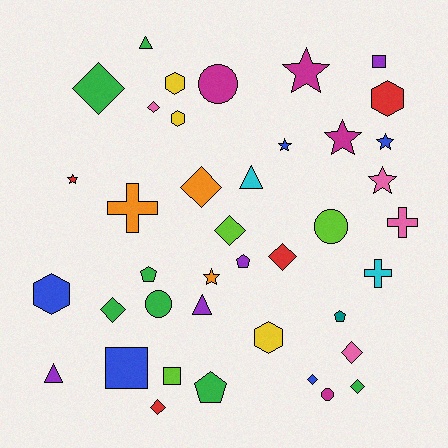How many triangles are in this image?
There are 4 triangles.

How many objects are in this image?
There are 40 objects.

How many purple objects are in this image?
There are 4 purple objects.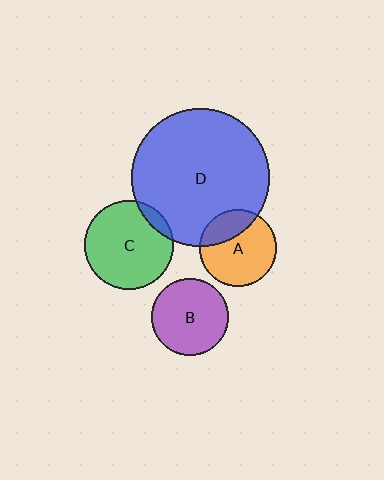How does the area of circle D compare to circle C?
Approximately 2.4 times.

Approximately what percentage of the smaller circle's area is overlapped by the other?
Approximately 25%.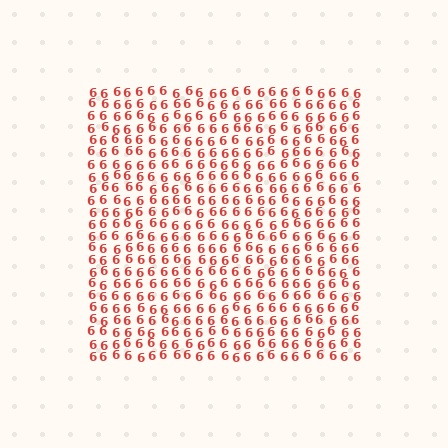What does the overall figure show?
The overall figure shows a square.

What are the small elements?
The small elements are digit 6's.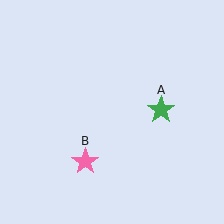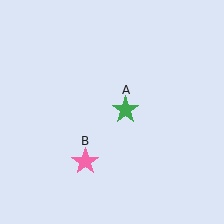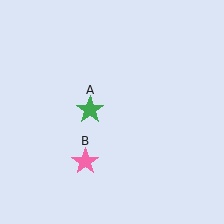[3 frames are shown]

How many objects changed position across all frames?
1 object changed position: green star (object A).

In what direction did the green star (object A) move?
The green star (object A) moved left.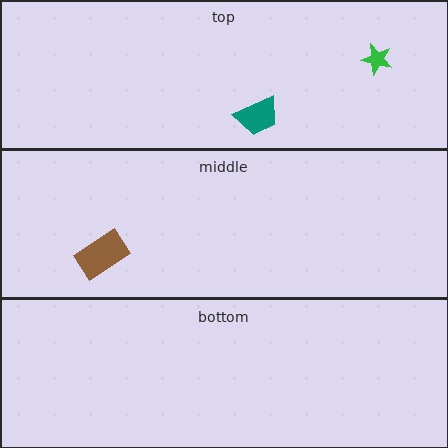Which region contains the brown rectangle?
The middle region.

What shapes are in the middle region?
The brown rectangle.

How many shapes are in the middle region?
1.